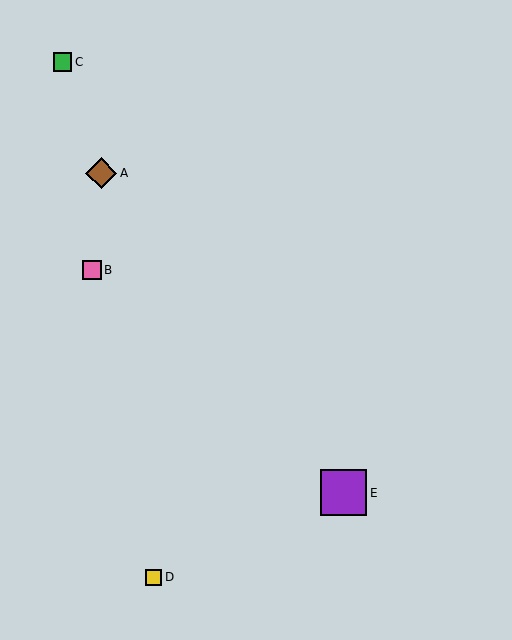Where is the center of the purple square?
The center of the purple square is at (344, 493).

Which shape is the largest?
The purple square (labeled E) is the largest.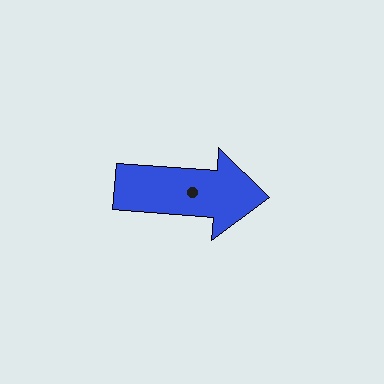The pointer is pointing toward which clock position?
Roughly 3 o'clock.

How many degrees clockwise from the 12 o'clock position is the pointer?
Approximately 94 degrees.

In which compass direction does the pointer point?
East.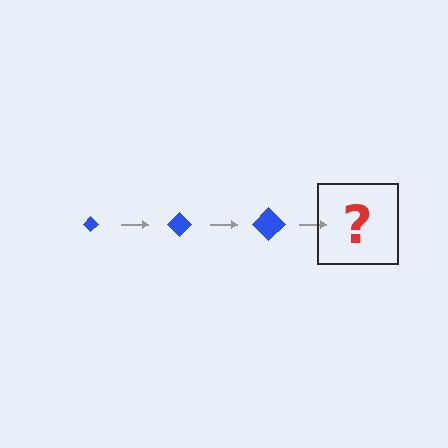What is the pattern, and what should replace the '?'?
The pattern is that the diamond gets progressively larger each step. The '?' should be a blue diamond, larger than the previous one.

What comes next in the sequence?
The next element should be a blue diamond, larger than the previous one.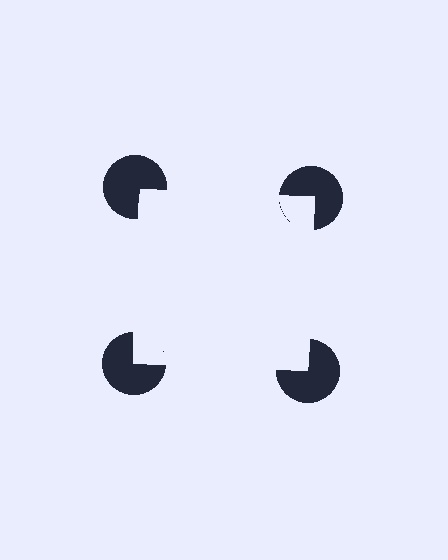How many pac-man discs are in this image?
There are 4 — one at each vertex of the illusory square.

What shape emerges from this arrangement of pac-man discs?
An illusory square — its edges are inferred from the aligned wedge cuts in the pac-man discs, not physically drawn.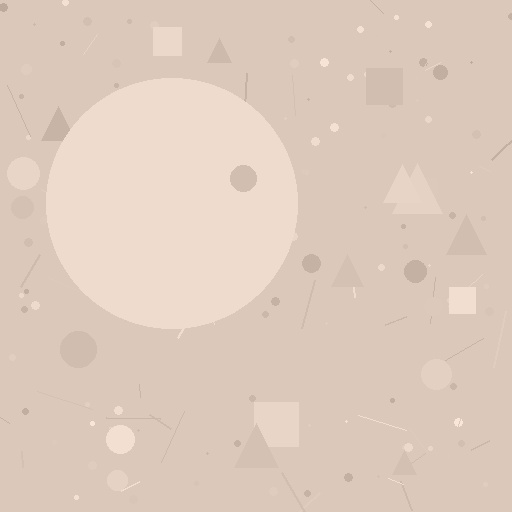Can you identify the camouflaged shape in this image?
The camouflaged shape is a circle.